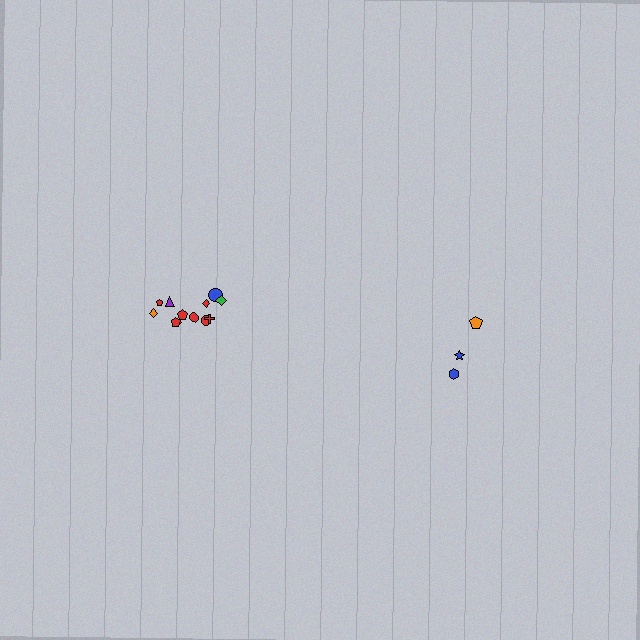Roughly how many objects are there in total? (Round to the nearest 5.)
Roughly 15 objects in total.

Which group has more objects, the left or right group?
The left group.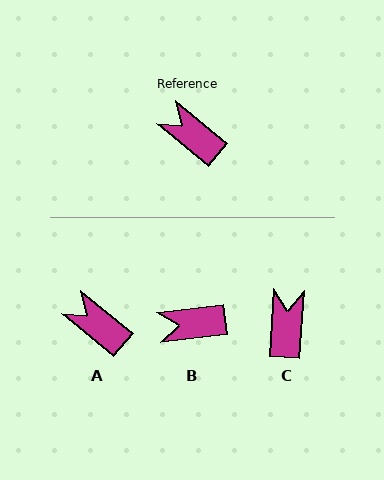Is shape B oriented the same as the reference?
No, it is off by about 46 degrees.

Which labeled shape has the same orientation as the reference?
A.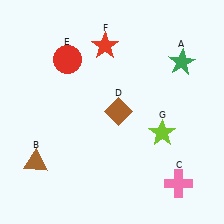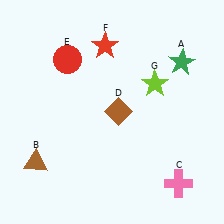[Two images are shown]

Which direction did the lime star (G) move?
The lime star (G) moved up.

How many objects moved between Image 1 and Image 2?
1 object moved between the two images.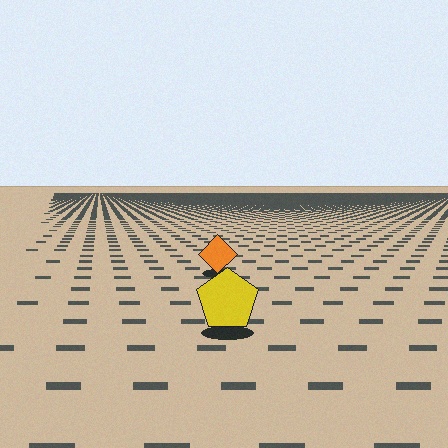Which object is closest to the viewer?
The yellow pentagon is closest. The texture marks near it are larger and more spread out.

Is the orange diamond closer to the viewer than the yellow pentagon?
No. The yellow pentagon is closer — you can tell from the texture gradient: the ground texture is coarser near it.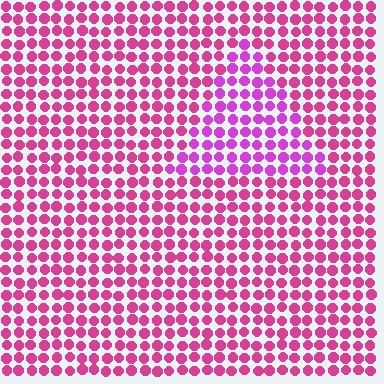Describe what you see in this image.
The image is filled with small magenta elements in a uniform arrangement. A triangle-shaped region is visible where the elements are tinted to a slightly different hue, forming a subtle color boundary.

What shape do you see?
I see a triangle.